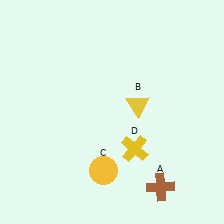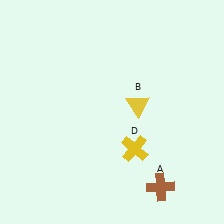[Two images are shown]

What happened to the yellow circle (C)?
The yellow circle (C) was removed in Image 2. It was in the bottom-left area of Image 1.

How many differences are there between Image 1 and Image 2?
There is 1 difference between the two images.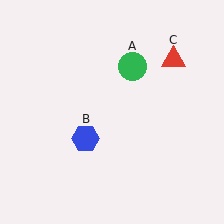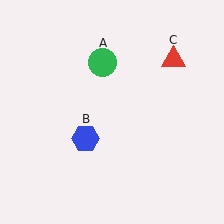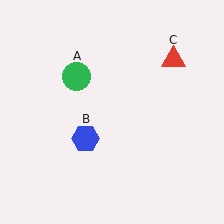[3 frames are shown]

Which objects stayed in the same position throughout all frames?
Blue hexagon (object B) and red triangle (object C) remained stationary.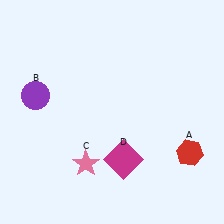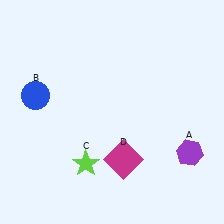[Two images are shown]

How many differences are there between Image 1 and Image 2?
There are 3 differences between the two images.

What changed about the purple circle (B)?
In Image 1, B is purple. In Image 2, it changed to blue.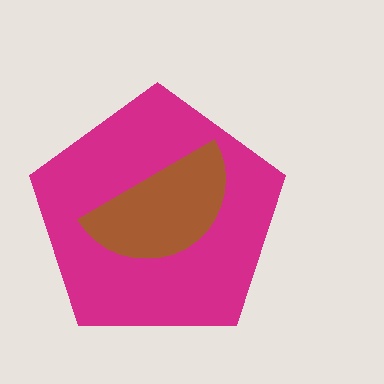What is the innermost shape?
The brown semicircle.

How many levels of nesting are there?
2.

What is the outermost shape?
The magenta pentagon.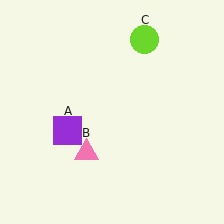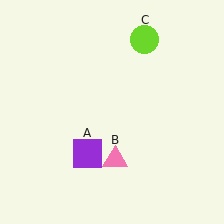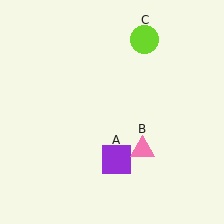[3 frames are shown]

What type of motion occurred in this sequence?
The purple square (object A), pink triangle (object B) rotated counterclockwise around the center of the scene.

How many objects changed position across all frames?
2 objects changed position: purple square (object A), pink triangle (object B).